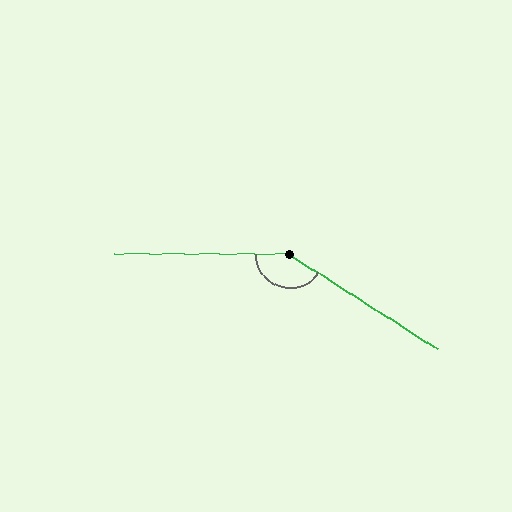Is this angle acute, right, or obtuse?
It is obtuse.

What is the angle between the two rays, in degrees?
Approximately 147 degrees.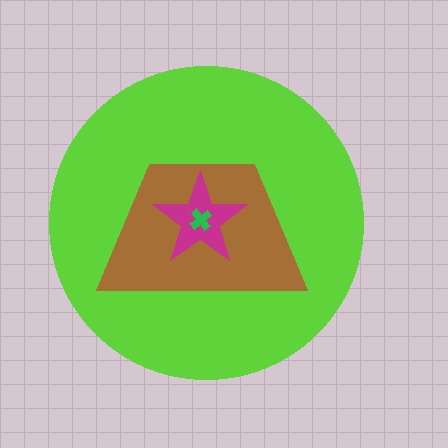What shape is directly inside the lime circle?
The brown trapezoid.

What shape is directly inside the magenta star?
The green cross.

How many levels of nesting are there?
4.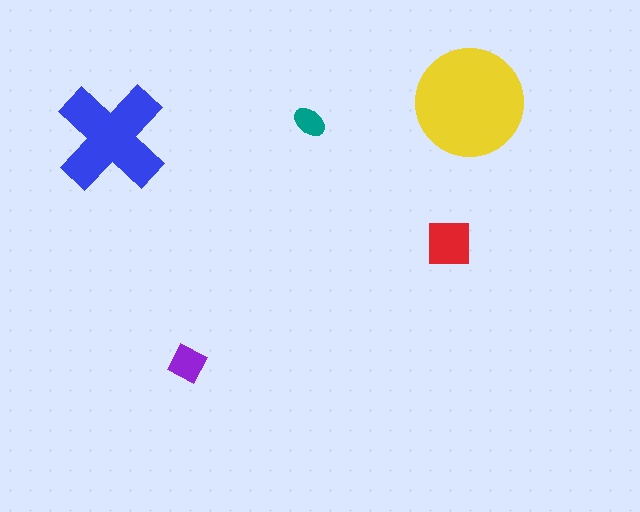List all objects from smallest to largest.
The teal ellipse, the purple diamond, the red square, the blue cross, the yellow circle.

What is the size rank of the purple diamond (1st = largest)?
4th.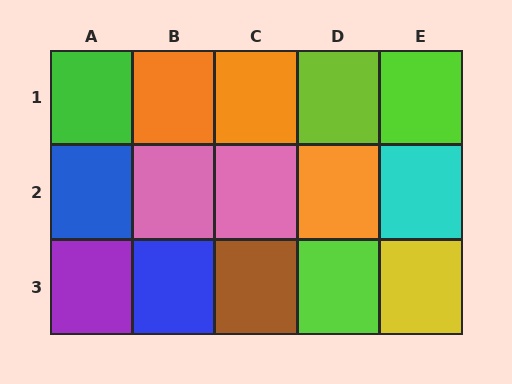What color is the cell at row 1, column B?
Orange.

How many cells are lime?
3 cells are lime.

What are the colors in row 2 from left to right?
Blue, pink, pink, orange, cyan.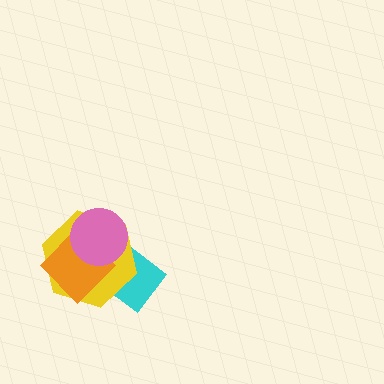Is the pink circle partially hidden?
No, no other shape covers it.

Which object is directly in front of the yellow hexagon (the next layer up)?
The orange diamond is directly in front of the yellow hexagon.